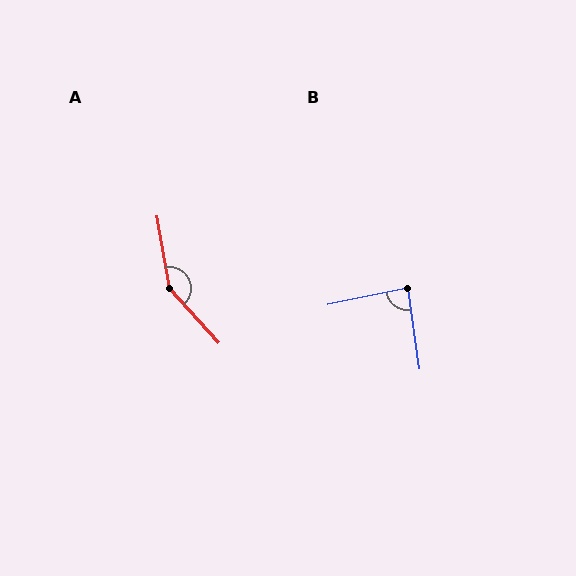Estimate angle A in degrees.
Approximately 148 degrees.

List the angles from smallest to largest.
B (87°), A (148°).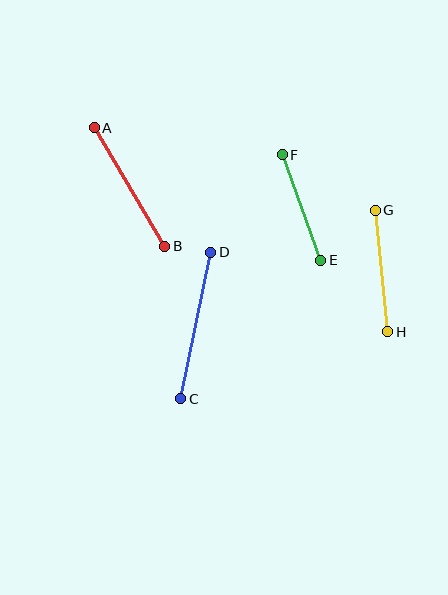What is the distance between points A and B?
The distance is approximately 138 pixels.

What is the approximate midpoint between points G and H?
The midpoint is at approximately (382, 271) pixels.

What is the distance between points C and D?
The distance is approximately 150 pixels.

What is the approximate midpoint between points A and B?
The midpoint is at approximately (130, 187) pixels.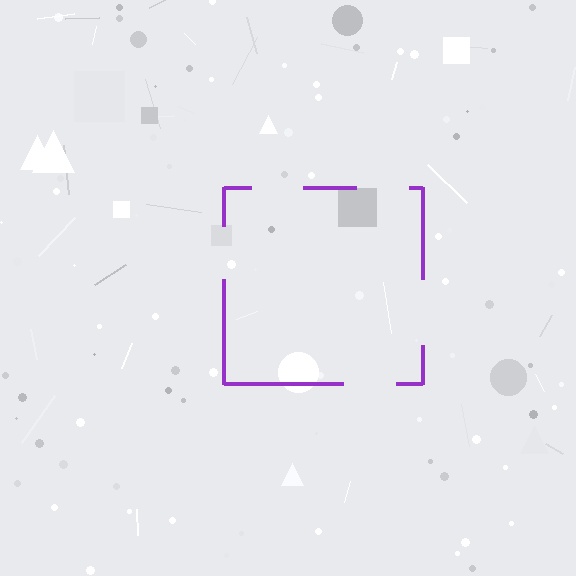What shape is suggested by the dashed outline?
The dashed outline suggests a square.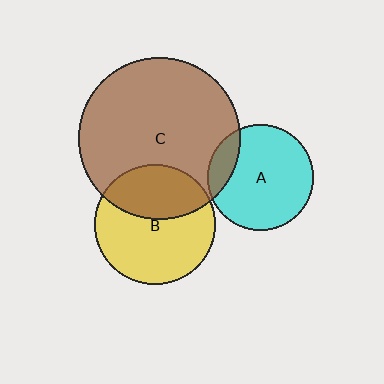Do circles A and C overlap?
Yes.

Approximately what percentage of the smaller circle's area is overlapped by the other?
Approximately 15%.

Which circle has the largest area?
Circle C (brown).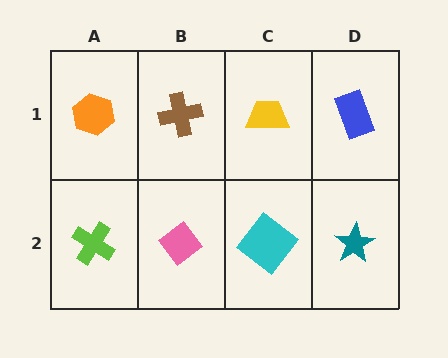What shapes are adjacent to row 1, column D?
A teal star (row 2, column D), a yellow trapezoid (row 1, column C).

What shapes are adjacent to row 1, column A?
A lime cross (row 2, column A), a brown cross (row 1, column B).